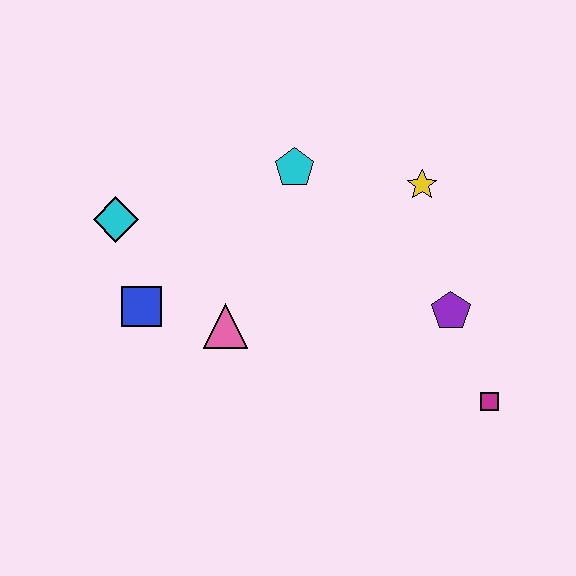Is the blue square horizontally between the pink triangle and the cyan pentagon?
No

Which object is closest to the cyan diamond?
The blue square is closest to the cyan diamond.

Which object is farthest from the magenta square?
The cyan diamond is farthest from the magenta square.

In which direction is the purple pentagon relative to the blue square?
The purple pentagon is to the right of the blue square.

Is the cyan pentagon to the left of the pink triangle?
No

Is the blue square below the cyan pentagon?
Yes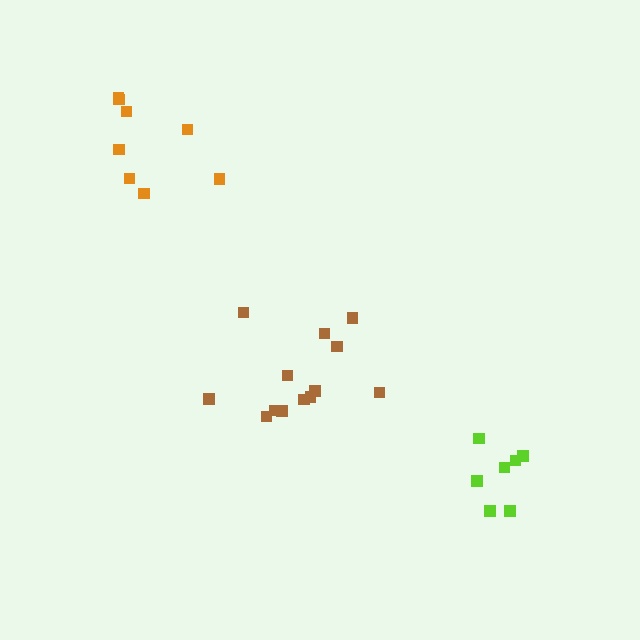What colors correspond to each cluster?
The clusters are colored: orange, brown, lime.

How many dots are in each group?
Group 1: 8 dots, Group 2: 13 dots, Group 3: 7 dots (28 total).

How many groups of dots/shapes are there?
There are 3 groups.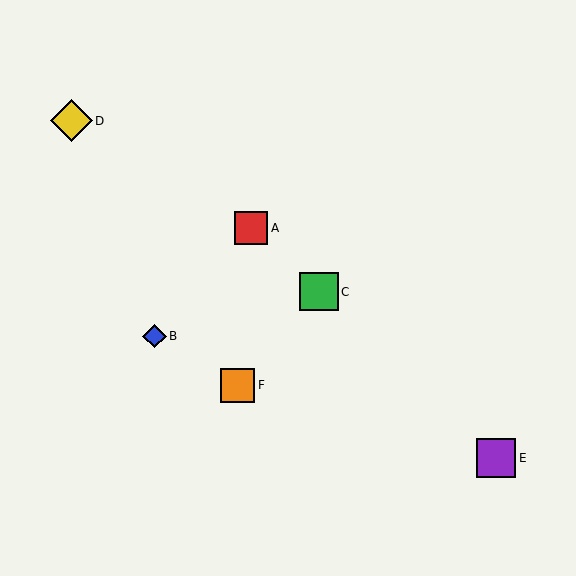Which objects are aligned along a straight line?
Objects A, C, E are aligned along a straight line.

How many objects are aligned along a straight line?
3 objects (A, C, E) are aligned along a straight line.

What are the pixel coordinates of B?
Object B is at (154, 336).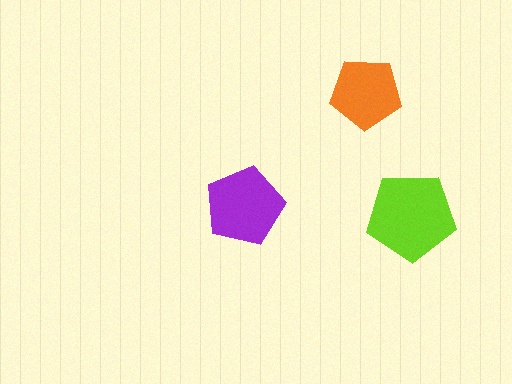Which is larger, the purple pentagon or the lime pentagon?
The lime one.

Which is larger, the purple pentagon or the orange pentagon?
The purple one.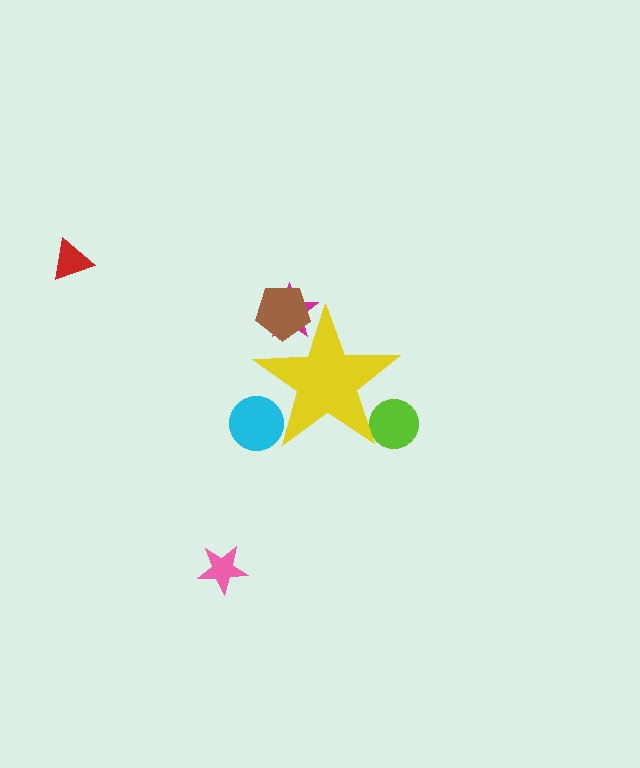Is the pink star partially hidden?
No, the pink star is fully visible.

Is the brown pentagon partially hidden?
Yes, the brown pentagon is partially hidden behind the yellow star.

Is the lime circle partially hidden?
Yes, the lime circle is partially hidden behind the yellow star.